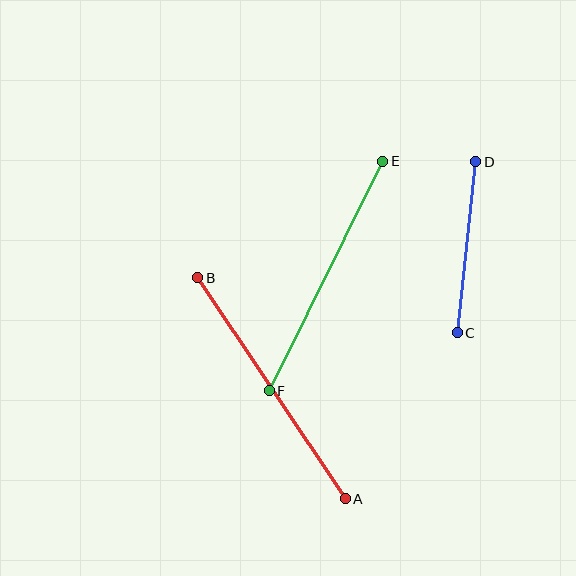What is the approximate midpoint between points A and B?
The midpoint is at approximately (271, 388) pixels.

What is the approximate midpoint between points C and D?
The midpoint is at approximately (467, 247) pixels.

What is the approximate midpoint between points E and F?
The midpoint is at approximately (326, 276) pixels.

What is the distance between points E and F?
The distance is approximately 256 pixels.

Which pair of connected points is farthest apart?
Points A and B are farthest apart.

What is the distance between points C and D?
The distance is approximately 172 pixels.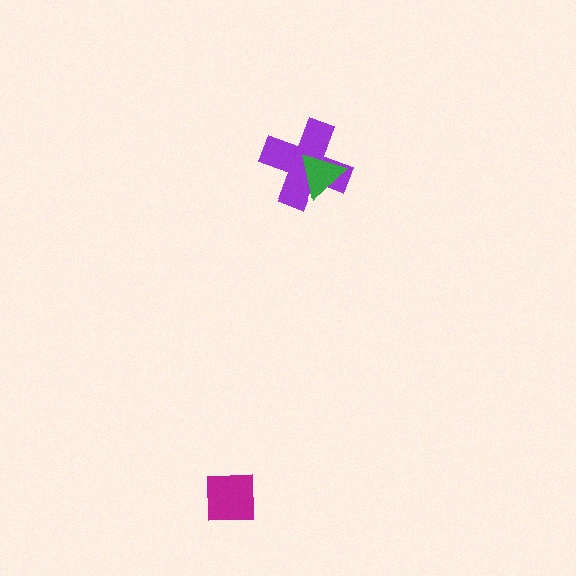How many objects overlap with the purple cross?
1 object overlaps with the purple cross.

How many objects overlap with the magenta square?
0 objects overlap with the magenta square.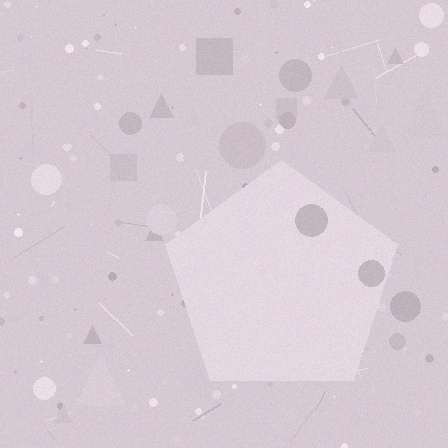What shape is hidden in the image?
A pentagon is hidden in the image.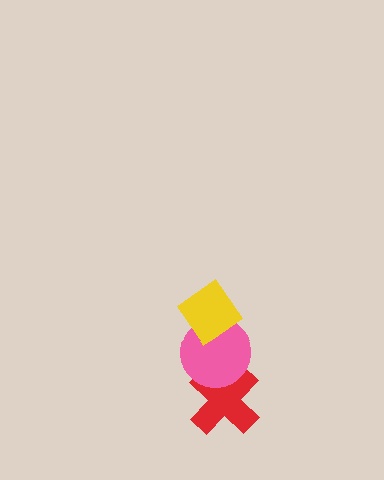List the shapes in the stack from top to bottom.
From top to bottom: the yellow diamond, the pink circle, the red cross.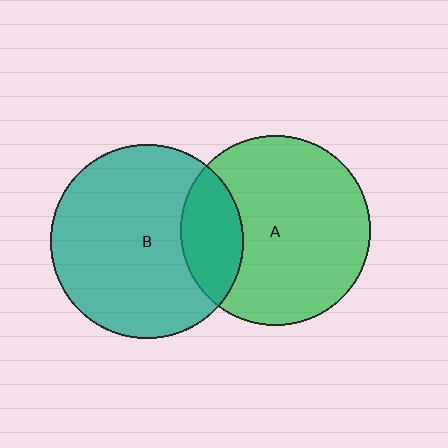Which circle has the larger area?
Circle B (teal).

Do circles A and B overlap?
Yes.